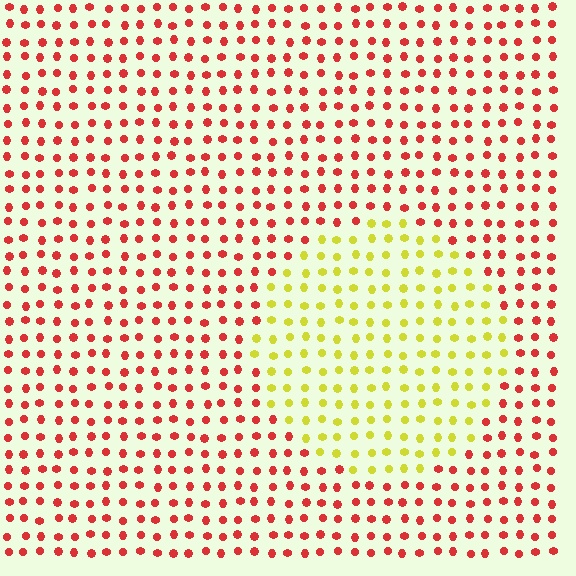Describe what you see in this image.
The image is filled with small red elements in a uniform arrangement. A circle-shaped region is visible where the elements are tinted to a slightly different hue, forming a subtle color boundary.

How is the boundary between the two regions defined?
The boundary is defined purely by a slight shift in hue (about 66 degrees). Spacing, size, and orientation are identical on both sides.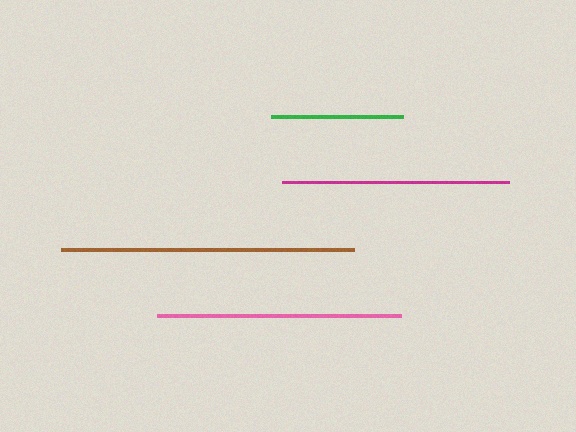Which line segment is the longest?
The brown line is the longest at approximately 293 pixels.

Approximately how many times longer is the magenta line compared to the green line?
The magenta line is approximately 1.7 times the length of the green line.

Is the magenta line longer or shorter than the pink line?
The pink line is longer than the magenta line.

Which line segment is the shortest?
The green line is the shortest at approximately 132 pixels.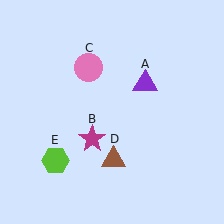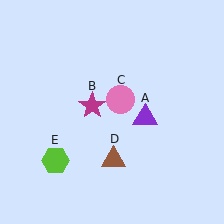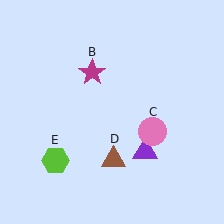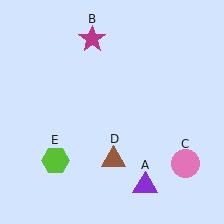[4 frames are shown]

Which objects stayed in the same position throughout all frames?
Brown triangle (object D) and lime hexagon (object E) remained stationary.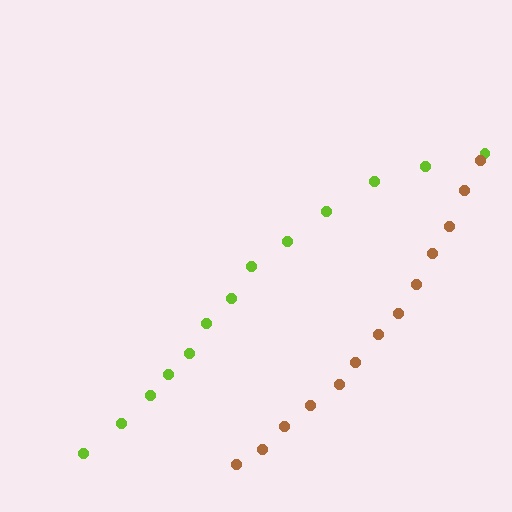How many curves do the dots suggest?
There are 2 distinct paths.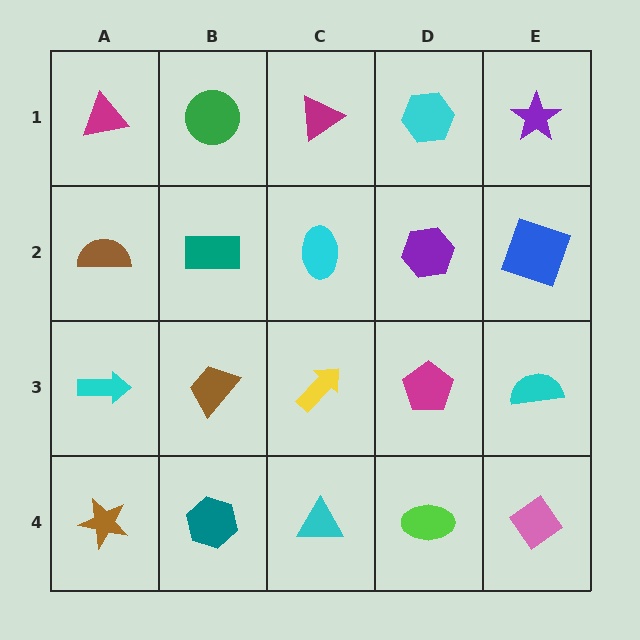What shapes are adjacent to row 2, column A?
A magenta triangle (row 1, column A), a cyan arrow (row 3, column A), a teal rectangle (row 2, column B).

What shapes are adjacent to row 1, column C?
A cyan ellipse (row 2, column C), a green circle (row 1, column B), a cyan hexagon (row 1, column D).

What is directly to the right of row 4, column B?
A cyan triangle.